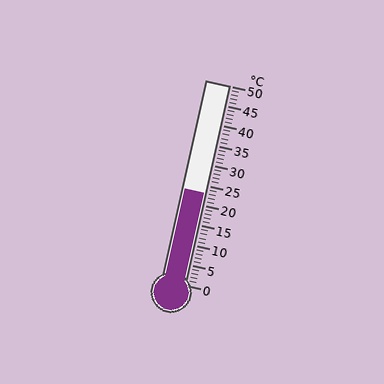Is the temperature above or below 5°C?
The temperature is above 5°C.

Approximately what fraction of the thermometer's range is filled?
The thermometer is filled to approximately 45% of its range.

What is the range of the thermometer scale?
The thermometer scale ranges from 0°C to 50°C.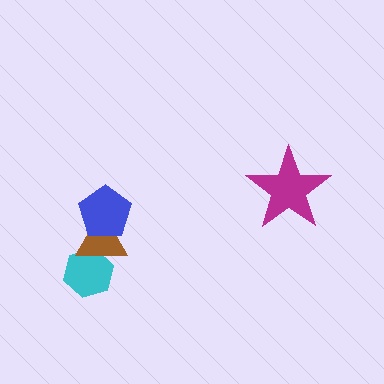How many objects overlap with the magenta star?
0 objects overlap with the magenta star.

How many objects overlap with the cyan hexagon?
1 object overlaps with the cyan hexagon.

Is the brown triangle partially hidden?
Yes, it is partially covered by another shape.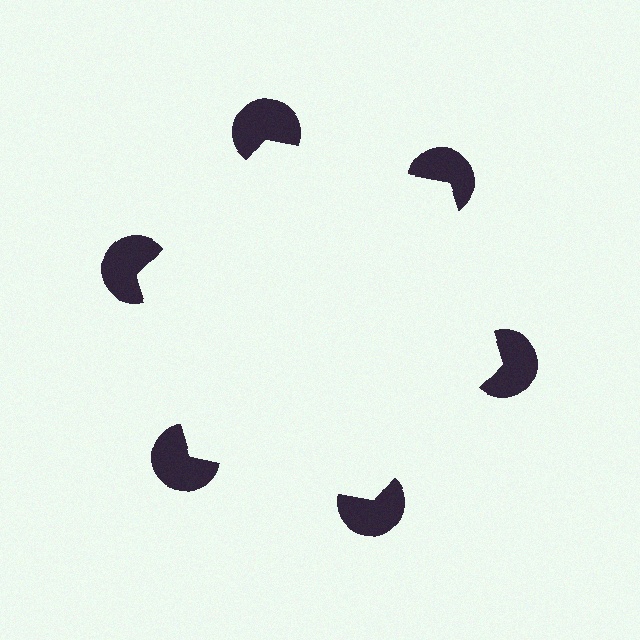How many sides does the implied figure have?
6 sides.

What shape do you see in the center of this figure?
An illusory hexagon — its edges are inferred from the aligned wedge cuts in the pac-man discs, not physically drawn.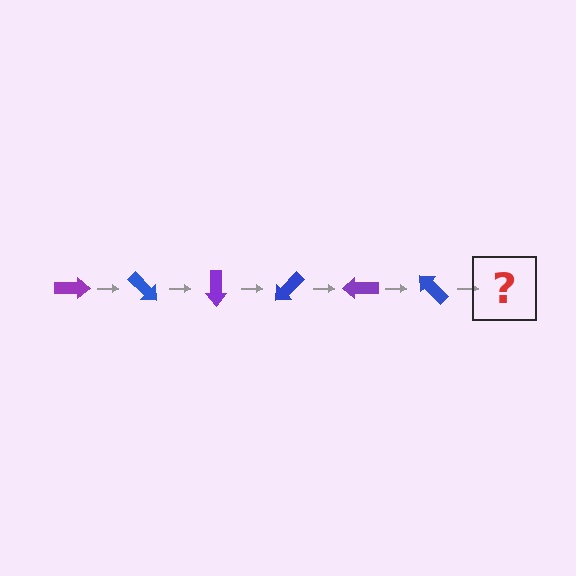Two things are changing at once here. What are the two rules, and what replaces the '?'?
The two rules are that it rotates 45 degrees each step and the color cycles through purple and blue. The '?' should be a purple arrow, rotated 270 degrees from the start.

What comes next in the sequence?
The next element should be a purple arrow, rotated 270 degrees from the start.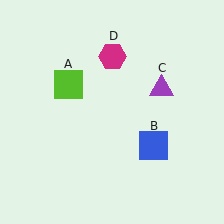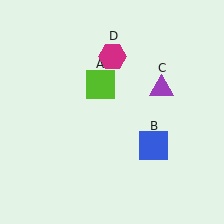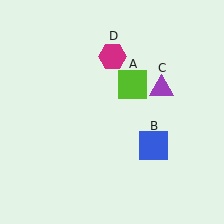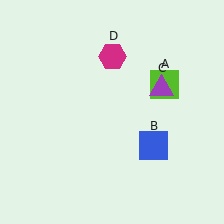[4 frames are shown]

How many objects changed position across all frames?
1 object changed position: lime square (object A).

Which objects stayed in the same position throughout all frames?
Blue square (object B) and purple triangle (object C) and magenta hexagon (object D) remained stationary.